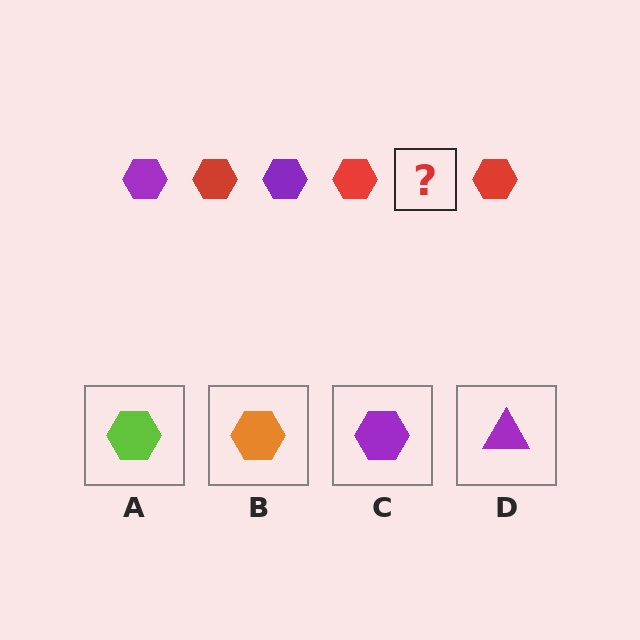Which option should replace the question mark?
Option C.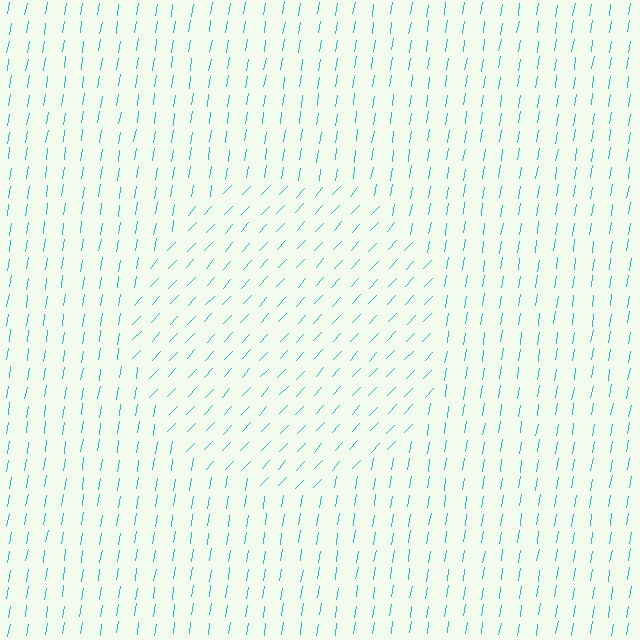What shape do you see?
I see a circle.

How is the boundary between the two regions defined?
The boundary is defined purely by a change in line orientation (approximately 34 degrees difference). All lines are the same color and thickness.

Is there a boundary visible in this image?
Yes, there is a texture boundary formed by a change in line orientation.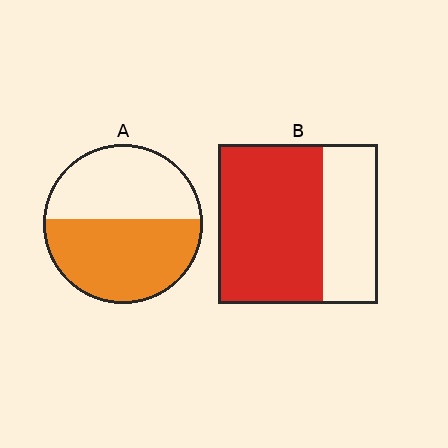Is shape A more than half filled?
Roughly half.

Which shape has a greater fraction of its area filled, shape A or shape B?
Shape B.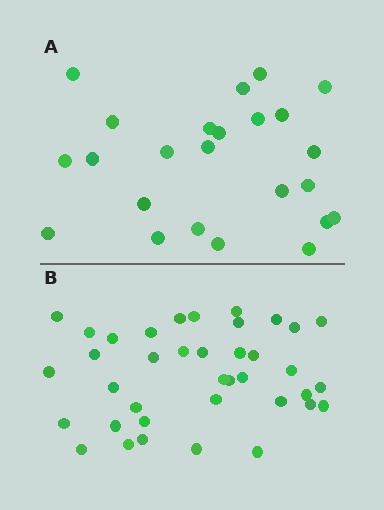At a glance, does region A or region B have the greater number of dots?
Region B (the bottom region) has more dots.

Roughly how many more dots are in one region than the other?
Region B has approximately 15 more dots than region A.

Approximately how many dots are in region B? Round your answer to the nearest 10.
About 40 dots. (The exact count is 38, which rounds to 40.)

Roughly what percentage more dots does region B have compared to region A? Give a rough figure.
About 60% more.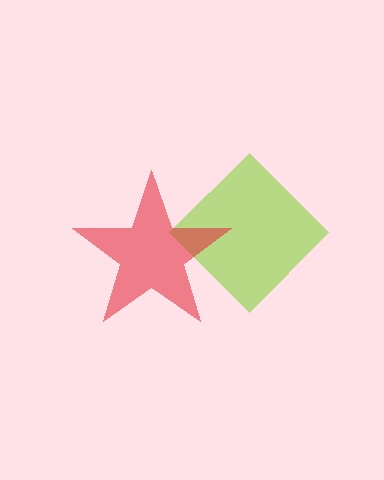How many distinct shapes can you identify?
There are 2 distinct shapes: a lime diamond, a red star.